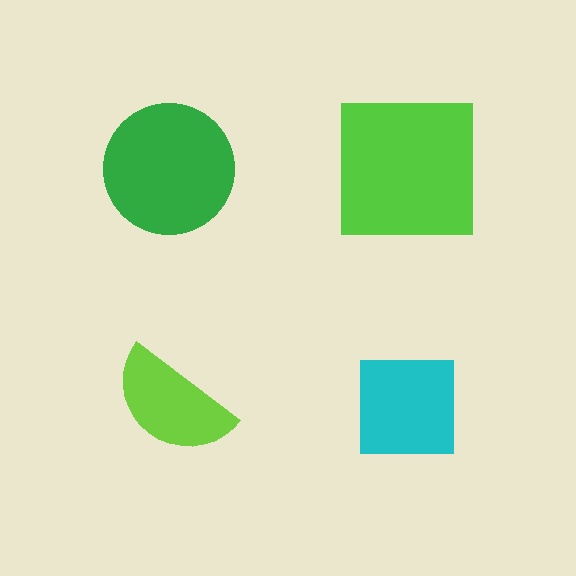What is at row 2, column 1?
A lime semicircle.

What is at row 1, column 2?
A lime square.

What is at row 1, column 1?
A green circle.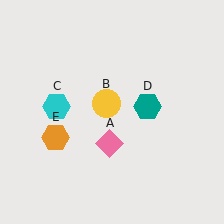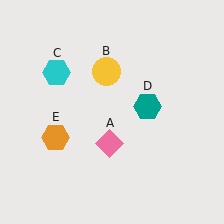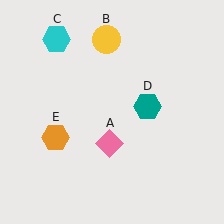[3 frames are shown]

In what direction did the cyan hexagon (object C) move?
The cyan hexagon (object C) moved up.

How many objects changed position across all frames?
2 objects changed position: yellow circle (object B), cyan hexagon (object C).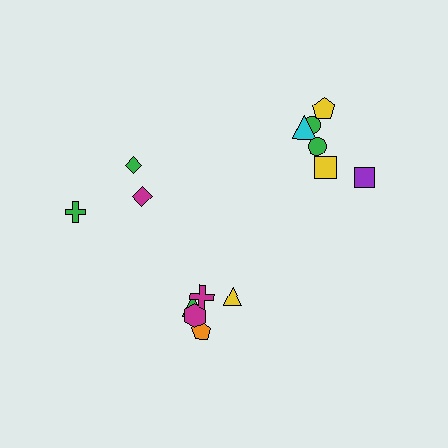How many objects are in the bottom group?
There are 5 objects.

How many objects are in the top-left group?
There are 3 objects.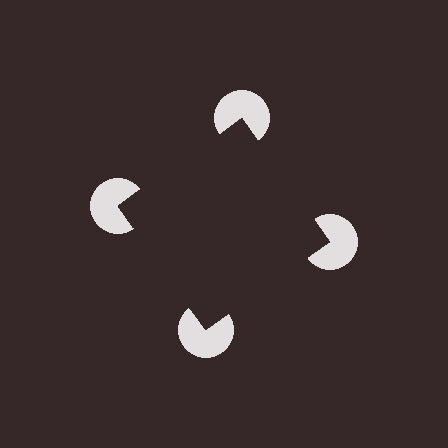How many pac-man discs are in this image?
There are 4 — one at each vertex of the illusory square.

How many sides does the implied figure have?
4 sides.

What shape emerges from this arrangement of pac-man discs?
An illusory square — its edges are inferred from the aligned wedge cuts in the pac-man discs, not physically drawn.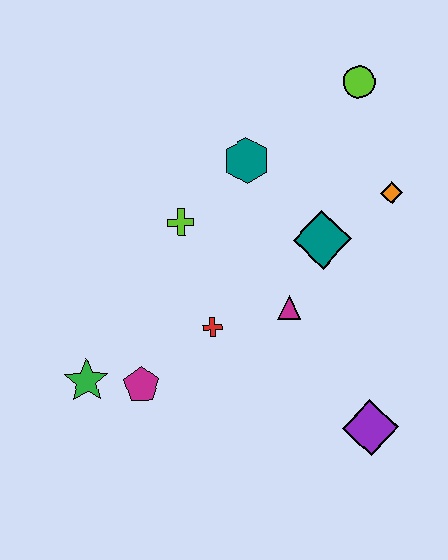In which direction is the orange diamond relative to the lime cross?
The orange diamond is to the right of the lime cross.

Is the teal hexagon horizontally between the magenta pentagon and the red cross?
No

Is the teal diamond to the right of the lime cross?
Yes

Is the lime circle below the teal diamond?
No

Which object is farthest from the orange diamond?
The green star is farthest from the orange diamond.